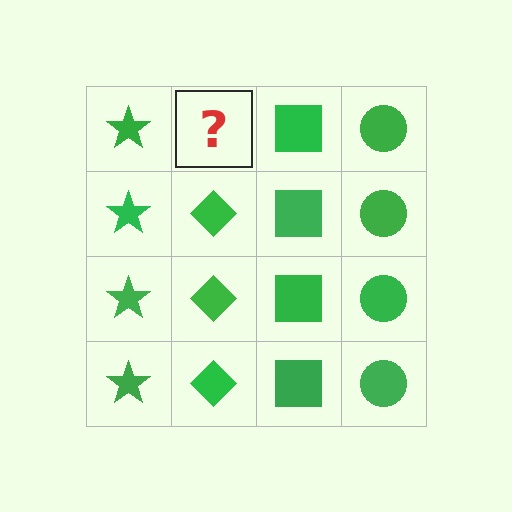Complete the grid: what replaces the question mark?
The question mark should be replaced with a green diamond.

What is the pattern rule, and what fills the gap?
The rule is that each column has a consistent shape. The gap should be filled with a green diamond.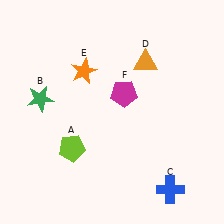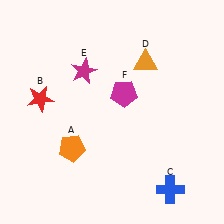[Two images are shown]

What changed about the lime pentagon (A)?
In Image 1, A is lime. In Image 2, it changed to orange.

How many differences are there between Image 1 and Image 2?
There are 3 differences between the two images.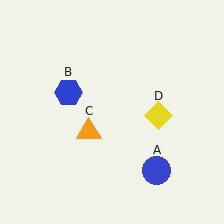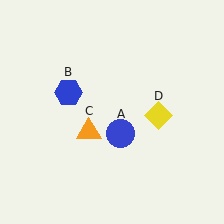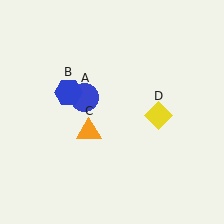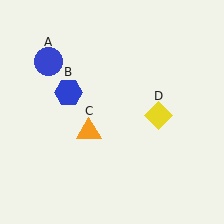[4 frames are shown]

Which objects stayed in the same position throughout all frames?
Blue hexagon (object B) and orange triangle (object C) and yellow diamond (object D) remained stationary.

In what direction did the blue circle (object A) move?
The blue circle (object A) moved up and to the left.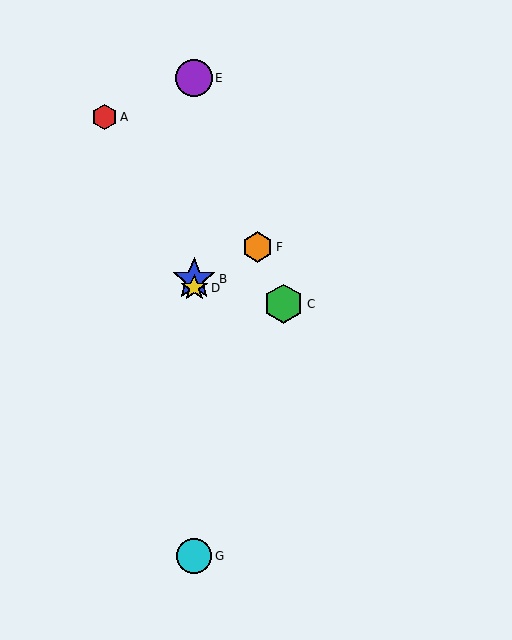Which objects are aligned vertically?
Objects B, D, E, G are aligned vertically.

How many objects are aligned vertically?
4 objects (B, D, E, G) are aligned vertically.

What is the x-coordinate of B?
Object B is at x≈194.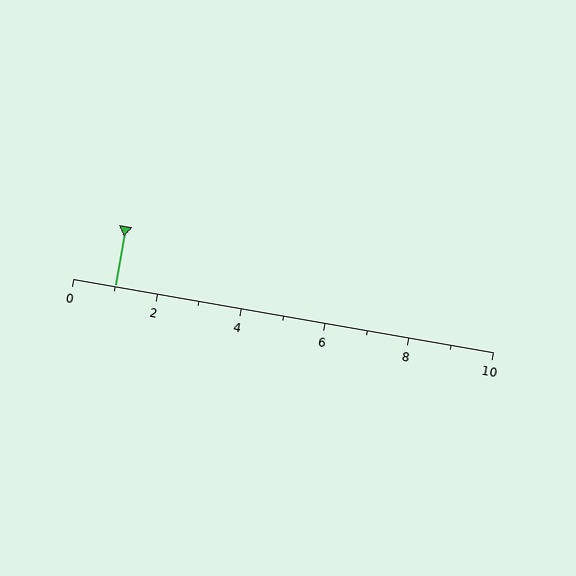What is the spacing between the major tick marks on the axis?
The major ticks are spaced 2 apart.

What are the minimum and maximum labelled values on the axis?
The axis runs from 0 to 10.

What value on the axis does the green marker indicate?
The marker indicates approximately 1.